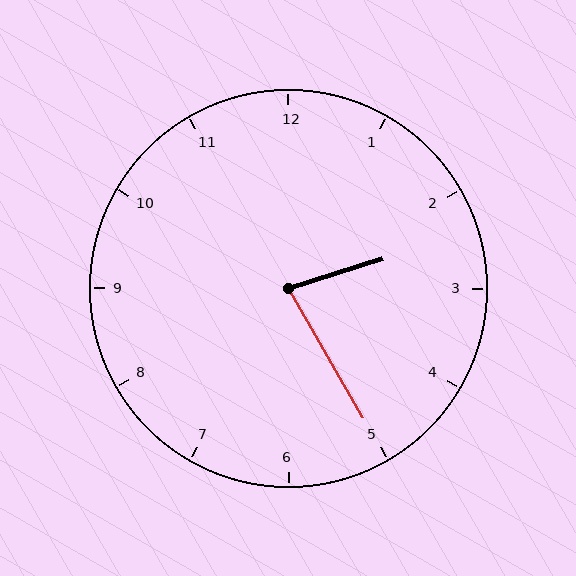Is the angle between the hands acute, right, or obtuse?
It is acute.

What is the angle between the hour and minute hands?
Approximately 78 degrees.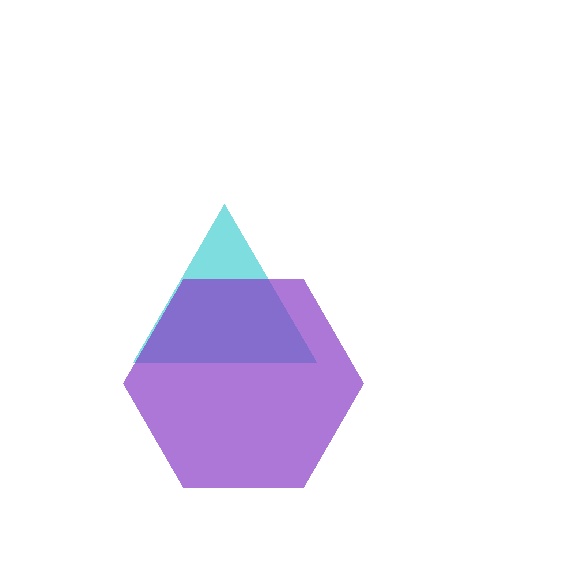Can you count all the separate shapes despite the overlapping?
Yes, there are 2 separate shapes.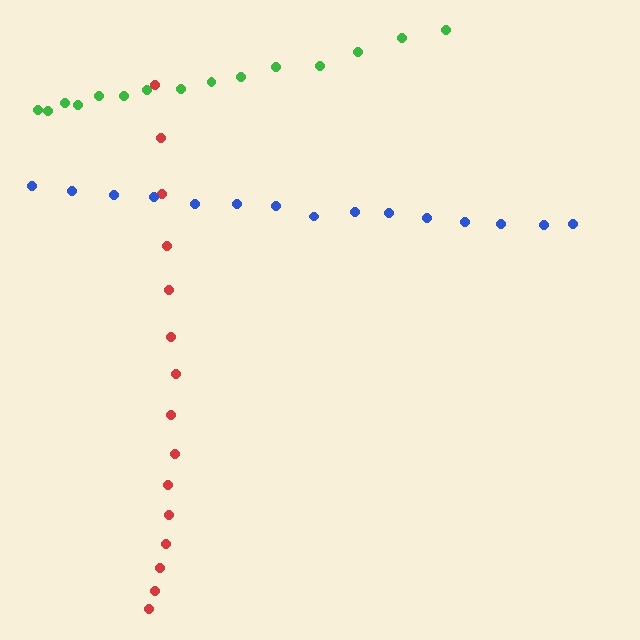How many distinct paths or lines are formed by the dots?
There are 3 distinct paths.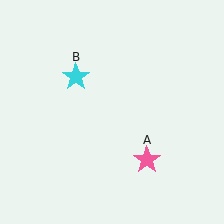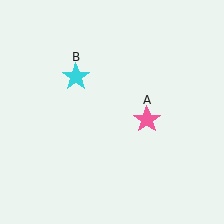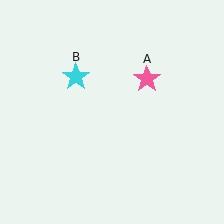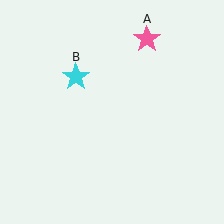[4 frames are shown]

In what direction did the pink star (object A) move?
The pink star (object A) moved up.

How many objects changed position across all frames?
1 object changed position: pink star (object A).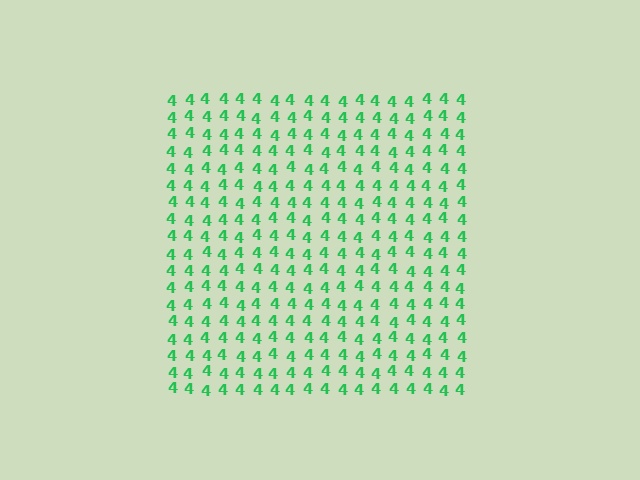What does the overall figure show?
The overall figure shows a square.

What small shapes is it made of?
It is made of small digit 4's.